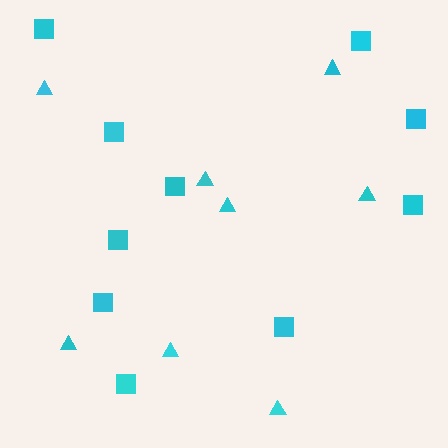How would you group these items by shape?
There are 2 groups: one group of squares (10) and one group of triangles (8).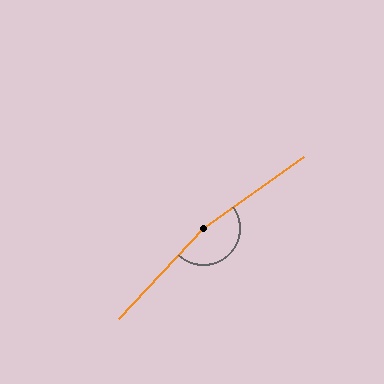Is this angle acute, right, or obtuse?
It is obtuse.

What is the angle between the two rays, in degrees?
Approximately 169 degrees.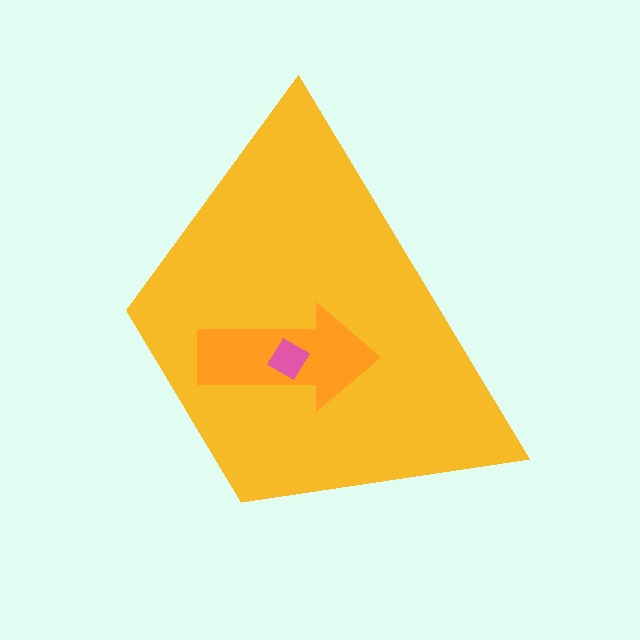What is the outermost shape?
The yellow trapezoid.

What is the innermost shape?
The pink diamond.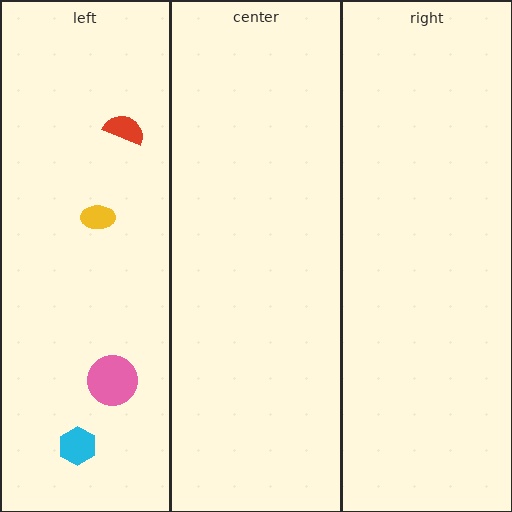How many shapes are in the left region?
4.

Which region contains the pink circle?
The left region.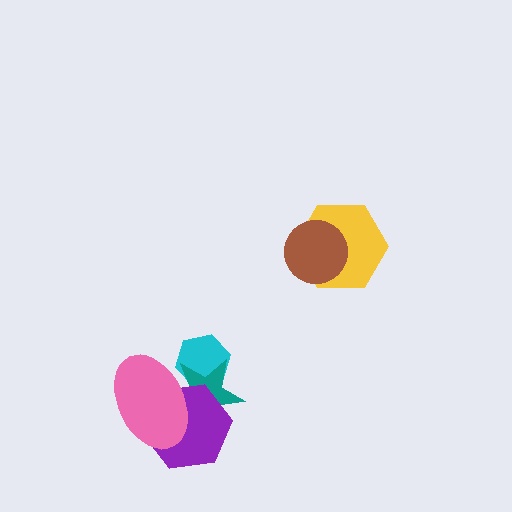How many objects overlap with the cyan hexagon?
2 objects overlap with the cyan hexagon.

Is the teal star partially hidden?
Yes, it is partially covered by another shape.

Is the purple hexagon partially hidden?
Yes, it is partially covered by another shape.